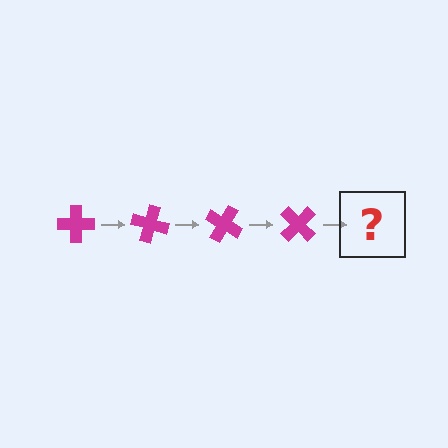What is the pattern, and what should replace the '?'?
The pattern is that the cross rotates 15 degrees each step. The '?' should be a magenta cross rotated 60 degrees.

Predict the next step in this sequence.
The next step is a magenta cross rotated 60 degrees.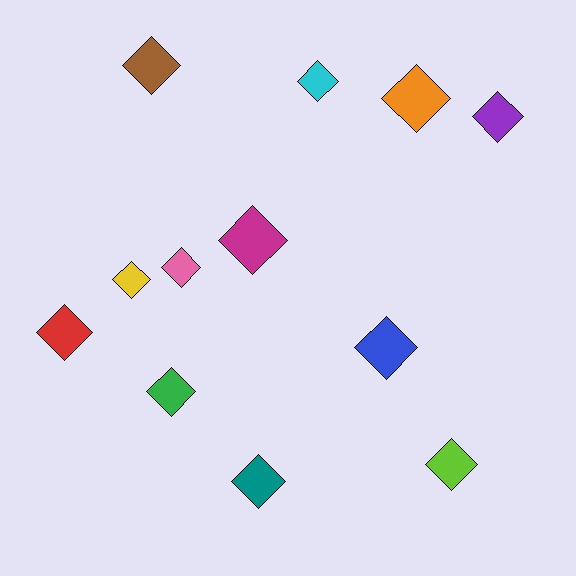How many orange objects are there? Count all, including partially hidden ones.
There is 1 orange object.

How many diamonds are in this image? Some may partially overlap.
There are 12 diamonds.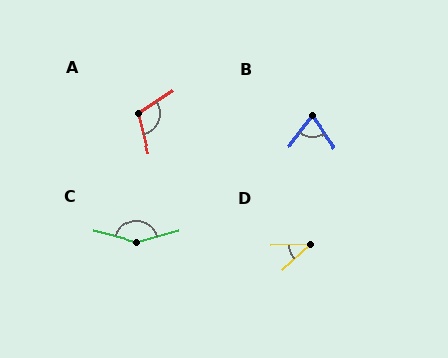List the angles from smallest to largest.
D (40°), B (73°), A (110°), C (150°).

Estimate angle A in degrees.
Approximately 110 degrees.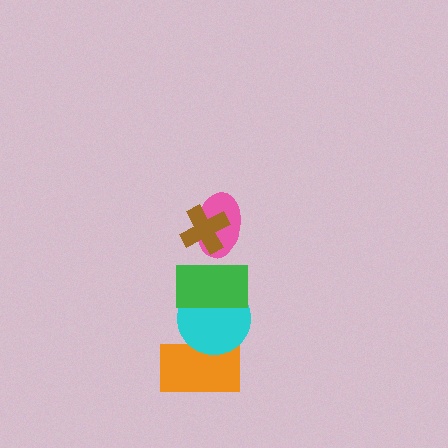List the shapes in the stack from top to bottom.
From top to bottom: the brown cross, the pink ellipse, the green rectangle, the cyan circle, the orange rectangle.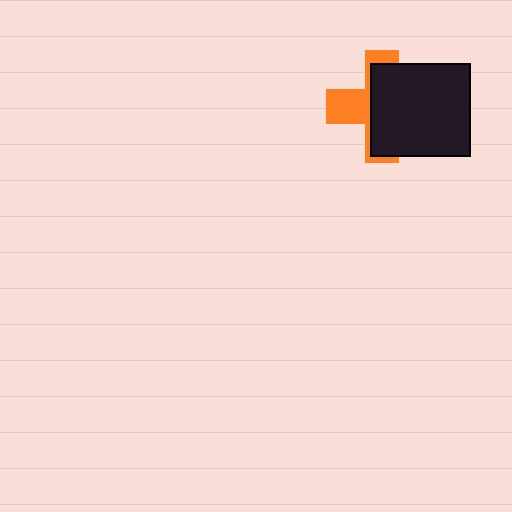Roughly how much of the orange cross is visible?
A small part of it is visible (roughly 37%).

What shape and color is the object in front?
The object in front is a black rectangle.